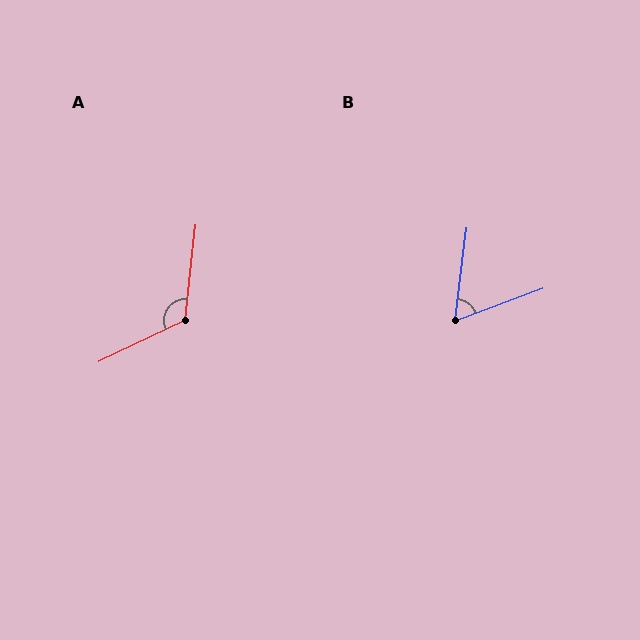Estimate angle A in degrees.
Approximately 121 degrees.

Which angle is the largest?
A, at approximately 121 degrees.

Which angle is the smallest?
B, at approximately 62 degrees.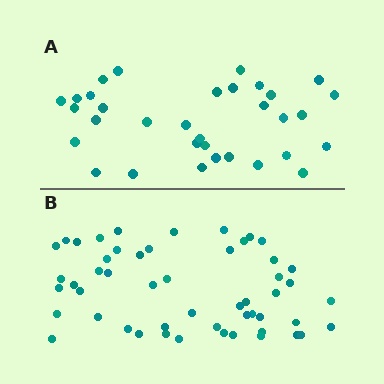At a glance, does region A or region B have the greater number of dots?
Region B (the bottom region) has more dots.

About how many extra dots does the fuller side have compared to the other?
Region B has approximately 20 more dots than region A.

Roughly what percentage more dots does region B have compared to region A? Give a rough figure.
About 60% more.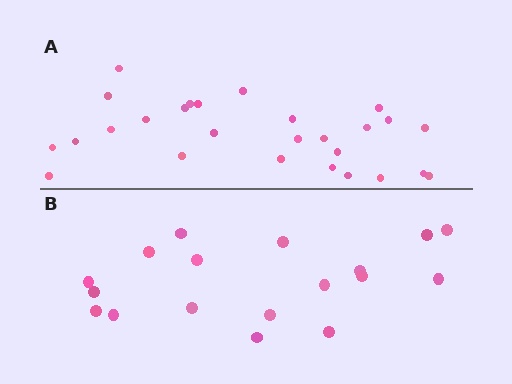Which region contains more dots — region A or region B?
Region A (the top region) has more dots.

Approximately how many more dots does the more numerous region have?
Region A has roughly 8 or so more dots than region B.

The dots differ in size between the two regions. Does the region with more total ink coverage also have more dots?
No. Region B has more total ink coverage because its dots are larger, but region A actually contains more individual dots. Total area can be misleading — the number of items is what matters here.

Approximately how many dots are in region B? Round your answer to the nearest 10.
About 20 dots. (The exact count is 18, which rounds to 20.)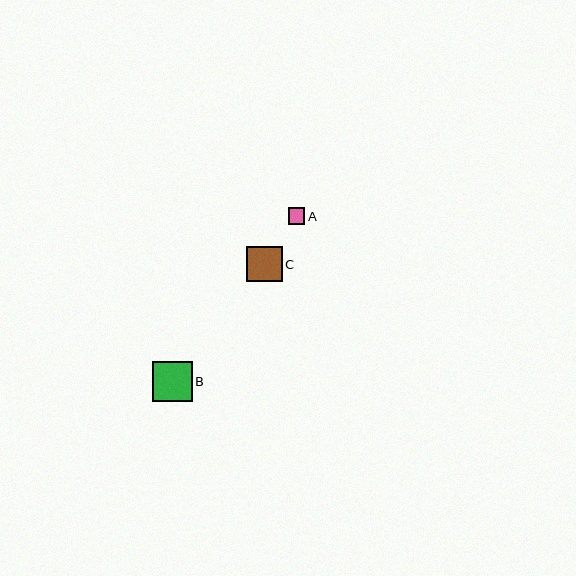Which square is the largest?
Square B is the largest with a size of approximately 40 pixels.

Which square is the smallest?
Square A is the smallest with a size of approximately 17 pixels.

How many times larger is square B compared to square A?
Square B is approximately 2.4 times the size of square A.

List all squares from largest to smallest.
From largest to smallest: B, C, A.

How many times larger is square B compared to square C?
Square B is approximately 1.1 times the size of square C.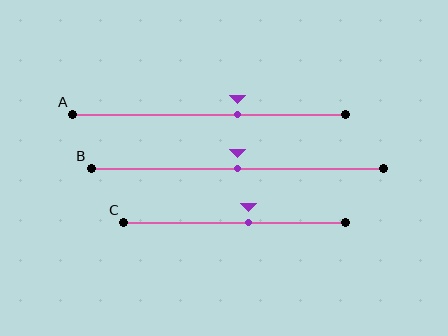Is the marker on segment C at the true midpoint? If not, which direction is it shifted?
No, the marker on segment C is shifted to the right by about 6% of the segment length.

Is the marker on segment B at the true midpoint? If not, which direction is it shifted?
Yes, the marker on segment B is at the true midpoint.